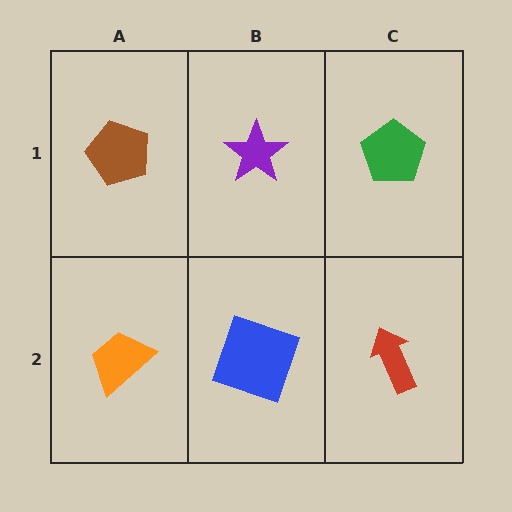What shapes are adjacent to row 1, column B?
A blue square (row 2, column B), a brown pentagon (row 1, column A), a green pentagon (row 1, column C).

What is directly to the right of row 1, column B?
A green pentagon.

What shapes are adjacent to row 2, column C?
A green pentagon (row 1, column C), a blue square (row 2, column B).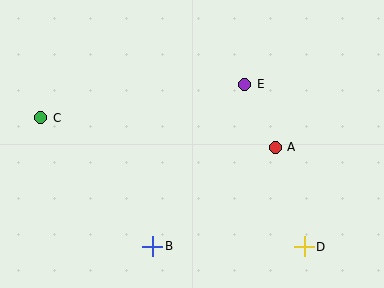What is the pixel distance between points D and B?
The distance between D and B is 152 pixels.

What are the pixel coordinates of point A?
Point A is at (275, 147).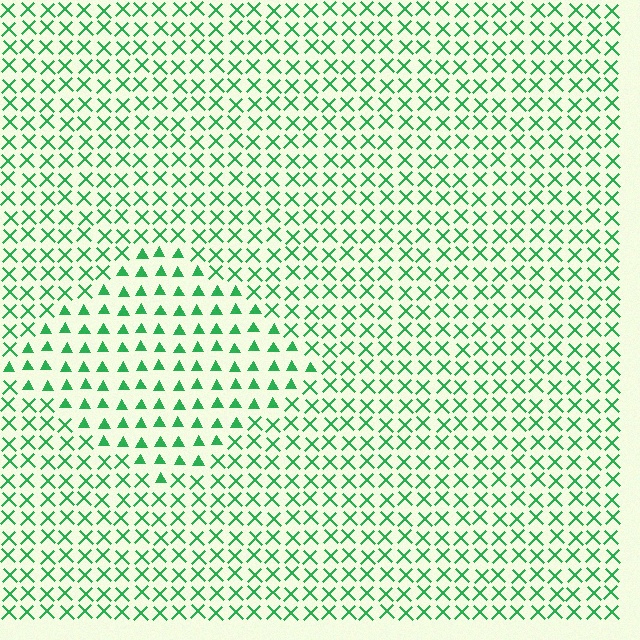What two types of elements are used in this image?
The image uses triangles inside the diamond region and X marks outside it.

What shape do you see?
I see a diamond.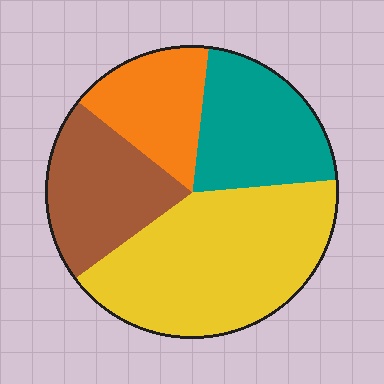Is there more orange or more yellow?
Yellow.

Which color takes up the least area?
Orange, at roughly 15%.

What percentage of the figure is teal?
Teal takes up between a sixth and a third of the figure.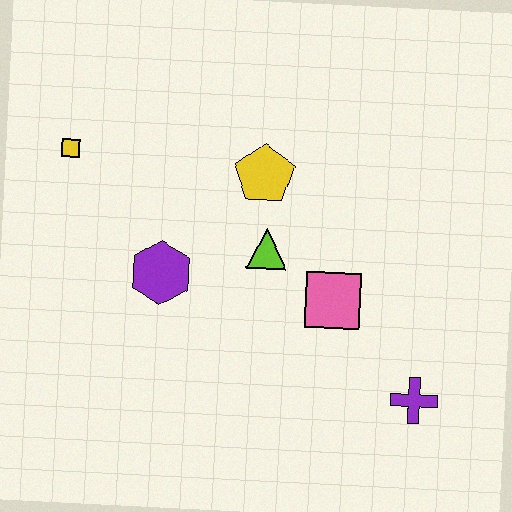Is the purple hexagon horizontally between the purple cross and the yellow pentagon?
No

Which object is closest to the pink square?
The lime triangle is closest to the pink square.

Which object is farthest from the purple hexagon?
The purple cross is farthest from the purple hexagon.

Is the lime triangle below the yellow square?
Yes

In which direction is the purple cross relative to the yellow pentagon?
The purple cross is below the yellow pentagon.